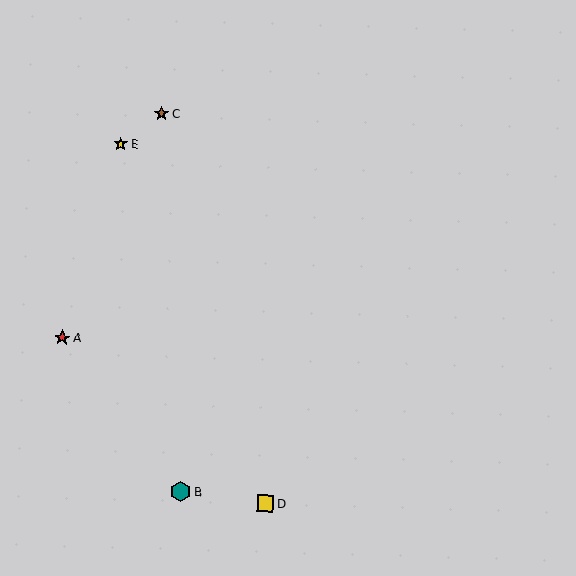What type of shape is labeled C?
Shape C is a brown star.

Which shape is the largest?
The teal hexagon (labeled B) is the largest.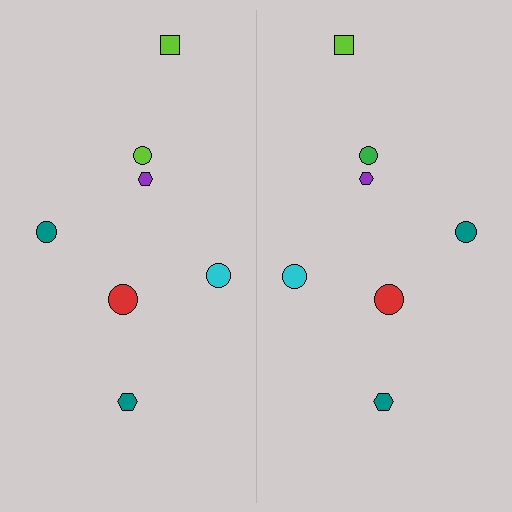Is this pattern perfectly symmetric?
No, the pattern is not perfectly symmetric. The green circle on the right side breaks the symmetry — its mirror counterpart is lime.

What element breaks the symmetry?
The green circle on the right side breaks the symmetry — its mirror counterpart is lime.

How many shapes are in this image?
There are 14 shapes in this image.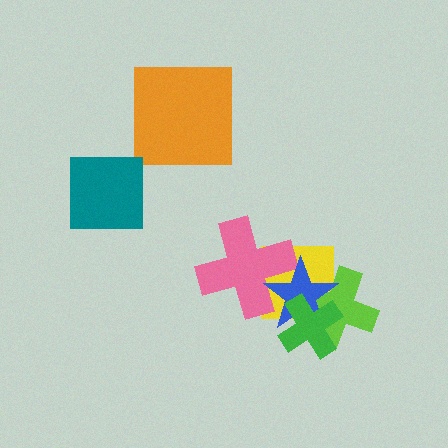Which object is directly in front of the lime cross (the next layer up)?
The blue star is directly in front of the lime cross.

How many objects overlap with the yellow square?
4 objects overlap with the yellow square.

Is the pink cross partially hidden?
Yes, it is partially covered by another shape.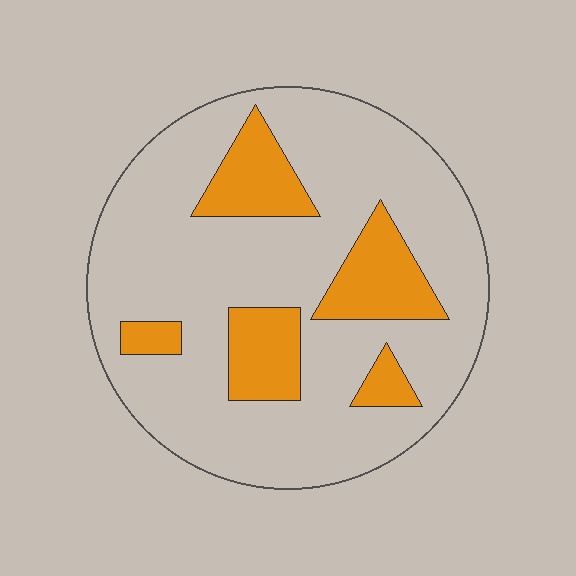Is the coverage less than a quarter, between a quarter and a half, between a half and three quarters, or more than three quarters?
Less than a quarter.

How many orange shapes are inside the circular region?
5.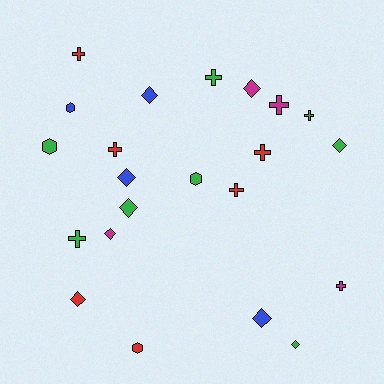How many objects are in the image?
There are 22 objects.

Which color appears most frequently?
Green, with 8 objects.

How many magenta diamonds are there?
There are 2 magenta diamonds.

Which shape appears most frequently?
Diamond, with 9 objects.